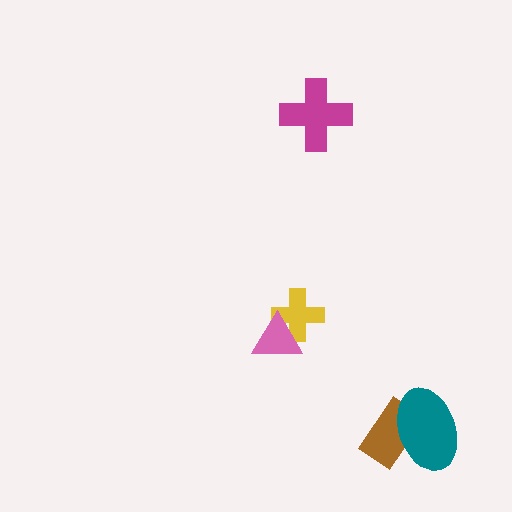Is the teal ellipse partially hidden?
No, no other shape covers it.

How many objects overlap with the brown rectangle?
1 object overlaps with the brown rectangle.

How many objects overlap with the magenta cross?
0 objects overlap with the magenta cross.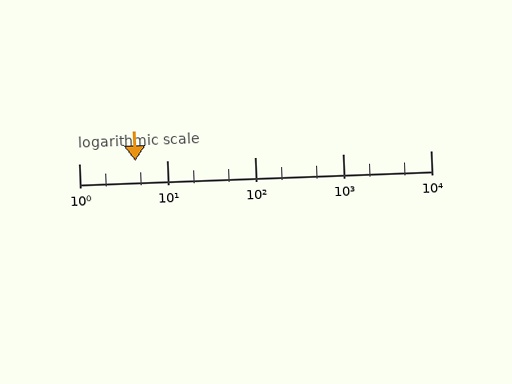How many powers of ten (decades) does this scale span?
The scale spans 4 decades, from 1 to 10000.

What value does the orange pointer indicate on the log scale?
The pointer indicates approximately 4.4.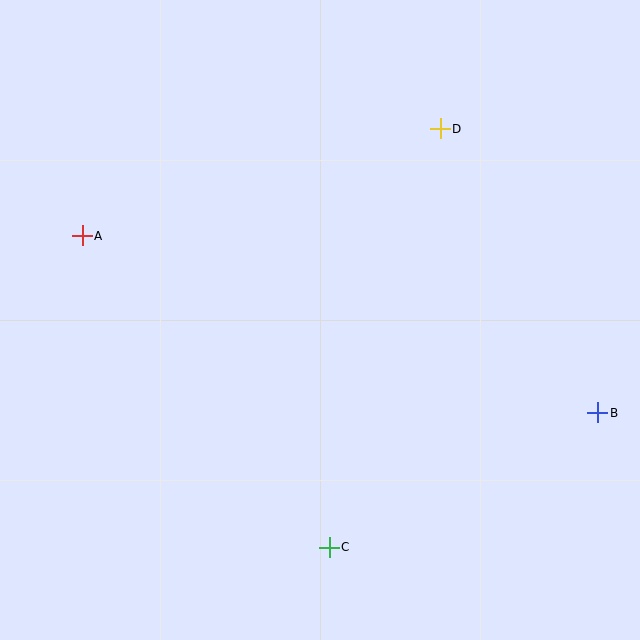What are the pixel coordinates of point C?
Point C is at (329, 547).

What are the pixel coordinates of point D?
Point D is at (440, 129).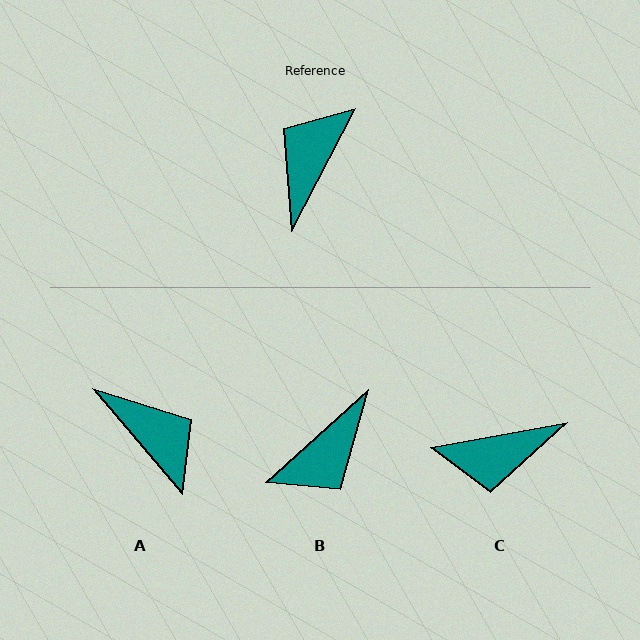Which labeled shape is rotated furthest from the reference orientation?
B, about 159 degrees away.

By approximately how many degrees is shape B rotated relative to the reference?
Approximately 159 degrees counter-clockwise.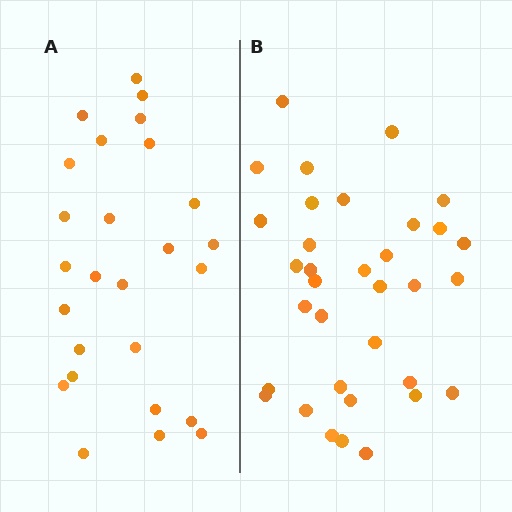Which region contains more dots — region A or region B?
Region B (the right region) has more dots.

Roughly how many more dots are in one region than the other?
Region B has roughly 8 or so more dots than region A.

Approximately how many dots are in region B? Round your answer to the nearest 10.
About 30 dots. (The exact count is 34, which rounds to 30.)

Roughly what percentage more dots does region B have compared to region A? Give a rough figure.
About 30% more.